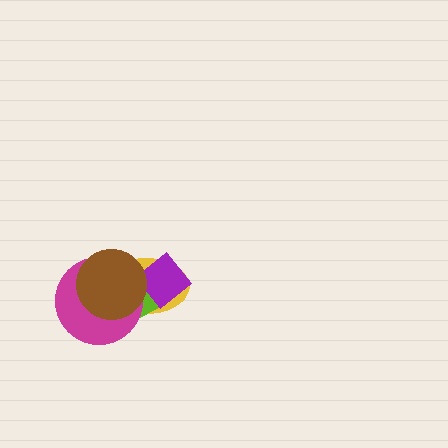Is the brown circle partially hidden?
No, no other shape covers it.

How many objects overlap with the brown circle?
4 objects overlap with the brown circle.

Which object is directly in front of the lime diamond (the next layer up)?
The magenta circle is directly in front of the lime diamond.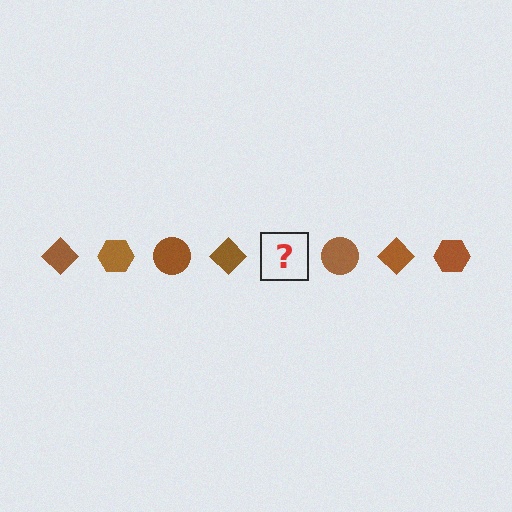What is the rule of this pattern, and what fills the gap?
The rule is that the pattern cycles through diamond, hexagon, circle shapes in brown. The gap should be filled with a brown hexagon.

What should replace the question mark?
The question mark should be replaced with a brown hexagon.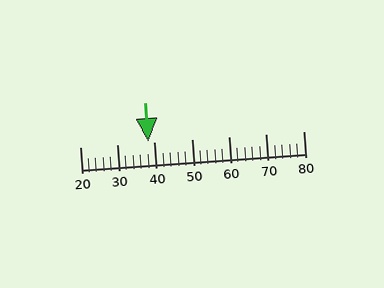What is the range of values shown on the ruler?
The ruler shows values from 20 to 80.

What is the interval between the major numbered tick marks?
The major tick marks are spaced 10 units apart.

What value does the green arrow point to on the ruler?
The green arrow points to approximately 38.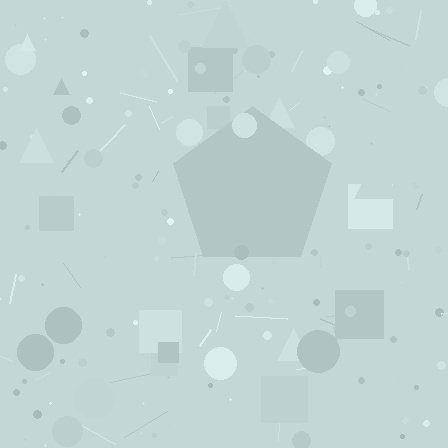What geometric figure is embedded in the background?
A pentagon is embedded in the background.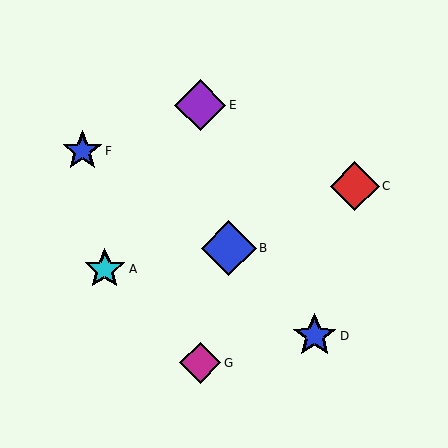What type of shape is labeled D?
Shape D is a blue star.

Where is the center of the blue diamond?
The center of the blue diamond is at (229, 248).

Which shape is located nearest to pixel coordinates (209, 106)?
The purple diamond (labeled E) at (200, 105) is nearest to that location.